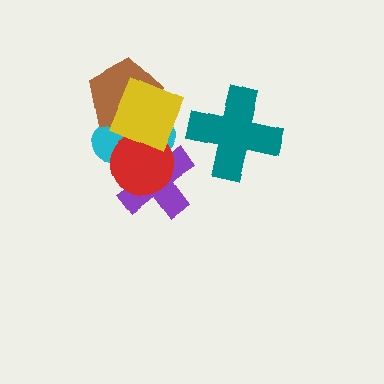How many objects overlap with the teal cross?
0 objects overlap with the teal cross.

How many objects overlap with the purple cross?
2 objects overlap with the purple cross.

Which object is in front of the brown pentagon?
The yellow square is in front of the brown pentagon.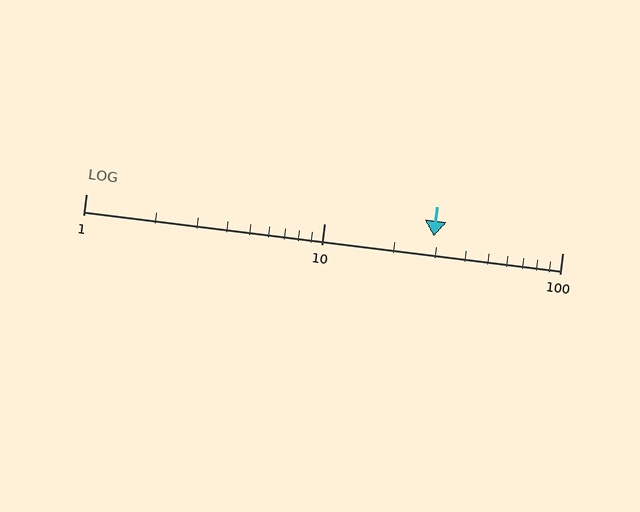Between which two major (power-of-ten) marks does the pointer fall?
The pointer is between 10 and 100.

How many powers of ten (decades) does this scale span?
The scale spans 2 decades, from 1 to 100.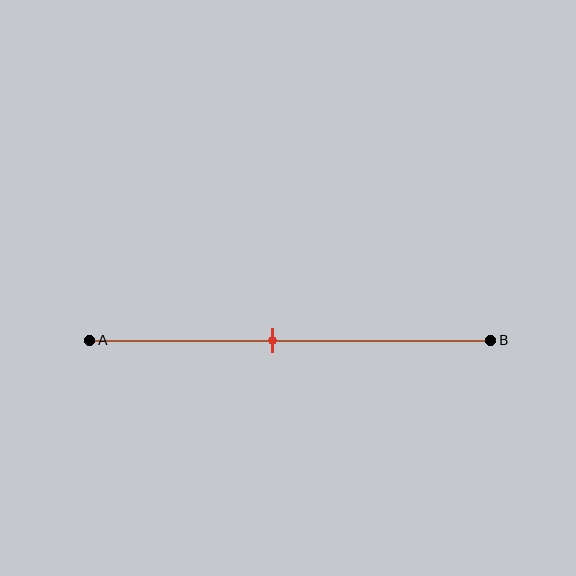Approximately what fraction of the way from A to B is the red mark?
The red mark is approximately 45% of the way from A to B.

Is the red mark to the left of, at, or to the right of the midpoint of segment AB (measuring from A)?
The red mark is to the left of the midpoint of segment AB.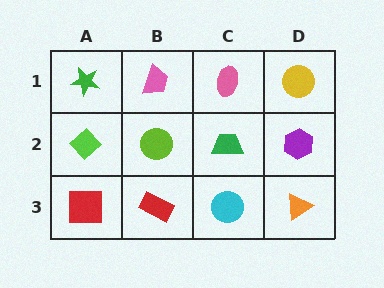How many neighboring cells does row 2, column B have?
4.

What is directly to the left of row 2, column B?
A lime diamond.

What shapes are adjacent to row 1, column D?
A purple hexagon (row 2, column D), a pink ellipse (row 1, column C).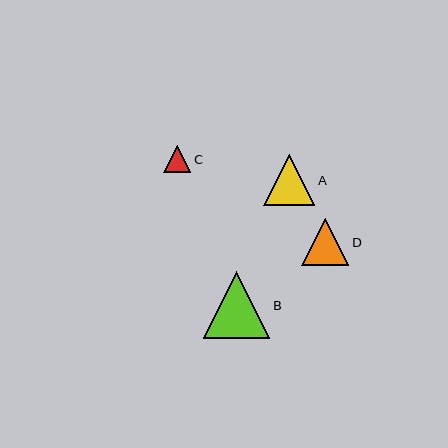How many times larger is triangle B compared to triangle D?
Triangle B is approximately 1.4 times the size of triangle D.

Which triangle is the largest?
Triangle B is the largest with a size of approximately 67 pixels.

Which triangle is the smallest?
Triangle C is the smallest with a size of approximately 27 pixels.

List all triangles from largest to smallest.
From largest to smallest: B, A, D, C.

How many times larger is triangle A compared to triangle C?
Triangle A is approximately 1.9 times the size of triangle C.